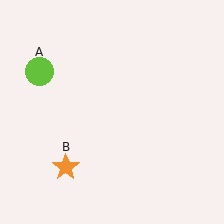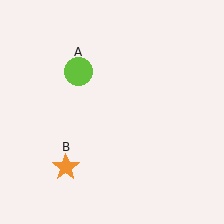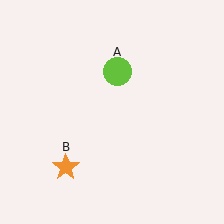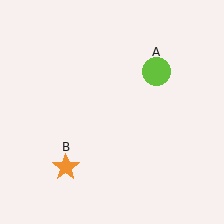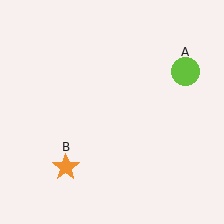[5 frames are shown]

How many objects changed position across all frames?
1 object changed position: lime circle (object A).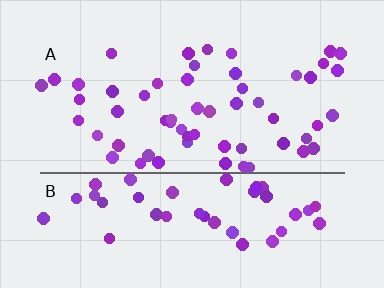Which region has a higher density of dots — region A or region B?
A (the top).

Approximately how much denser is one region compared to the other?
Approximately 1.1× — region A over region B.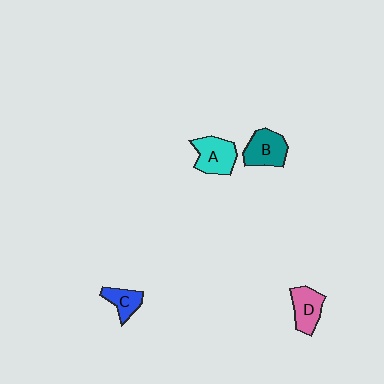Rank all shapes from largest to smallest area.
From largest to smallest: A (cyan), B (teal), D (pink), C (blue).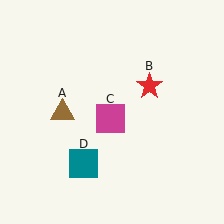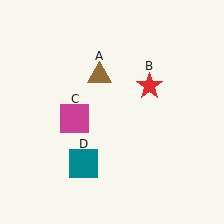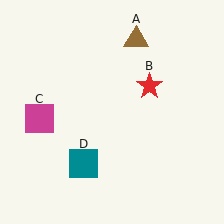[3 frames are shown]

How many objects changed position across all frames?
2 objects changed position: brown triangle (object A), magenta square (object C).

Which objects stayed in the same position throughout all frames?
Red star (object B) and teal square (object D) remained stationary.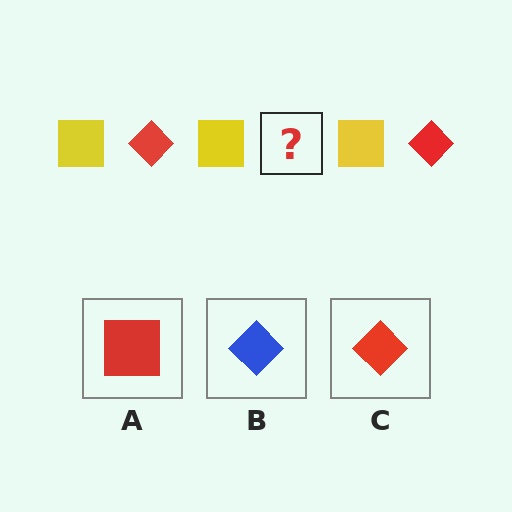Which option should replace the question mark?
Option C.